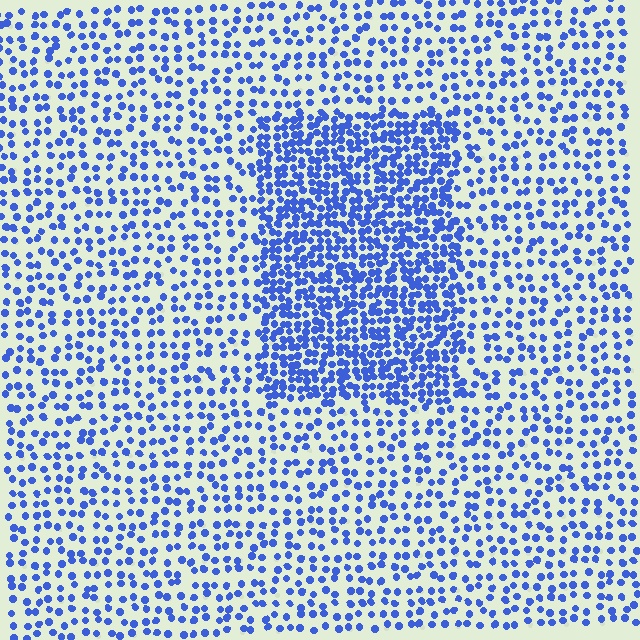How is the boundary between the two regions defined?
The boundary is defined by a change in element density (approximately 2.1x ratio). All elements are the same color, size, and shape.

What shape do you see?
I see a rectangle.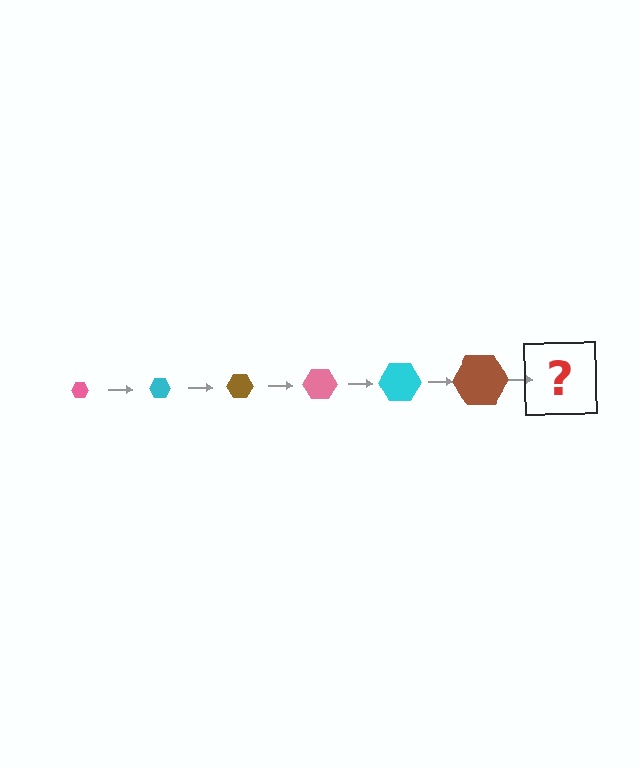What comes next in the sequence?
The next element should be a pink hexagon, larger than the previous one.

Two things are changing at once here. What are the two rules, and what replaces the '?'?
The two rules are that the hexagon grows larger each step and the color cycles through pink, cyan, and brown. The '?' should be a pink hexagon, larger than the previous one.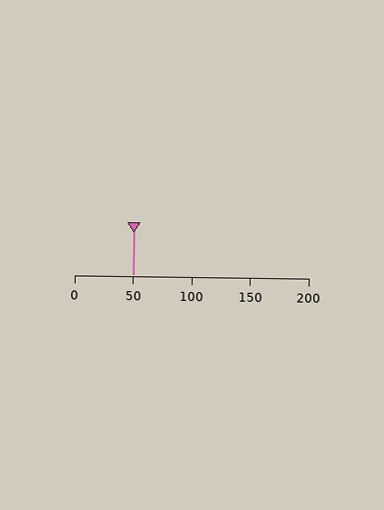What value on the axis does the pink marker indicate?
The marker indicates approximately 50.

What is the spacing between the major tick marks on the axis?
The major ticks are spaced 50 apart.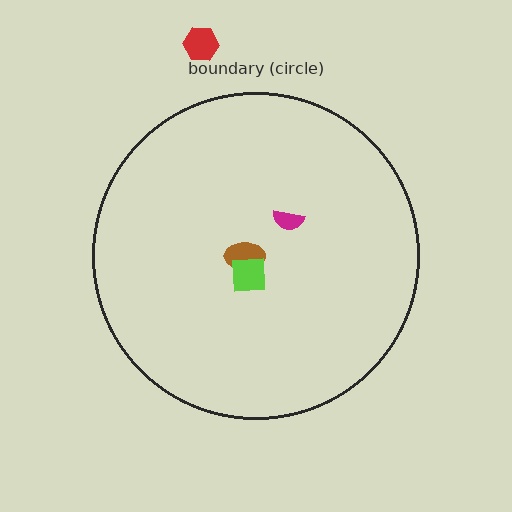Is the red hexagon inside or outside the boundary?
Outside.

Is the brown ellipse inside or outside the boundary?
Inside.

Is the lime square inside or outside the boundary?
Inside.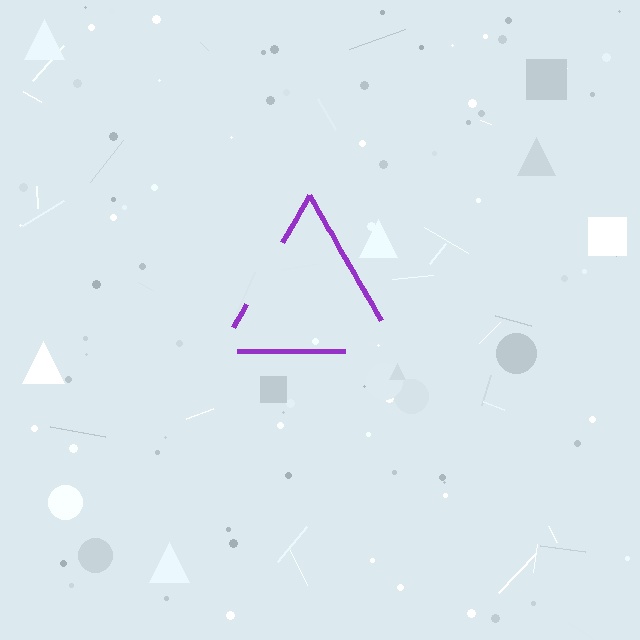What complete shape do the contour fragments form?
The contour fragments form a triangle.